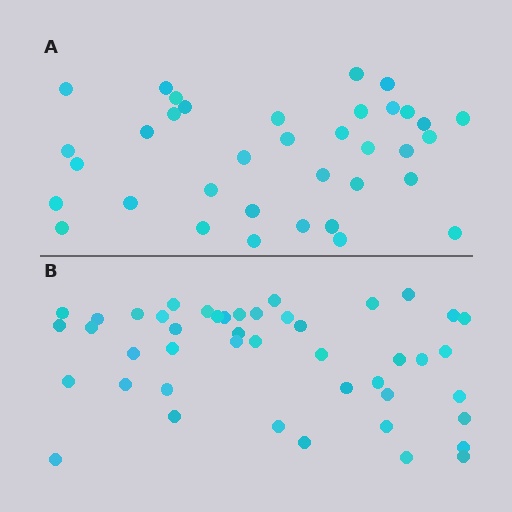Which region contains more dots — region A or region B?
Region B (the bottom region) has more dots.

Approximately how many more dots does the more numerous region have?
Region B has roughly 8 or so more dots than region A.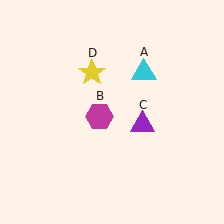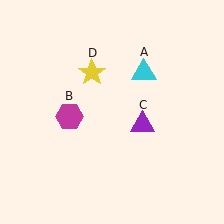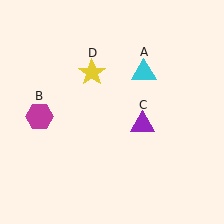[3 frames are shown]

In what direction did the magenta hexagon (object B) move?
The magenta hexagon (object B) moved left.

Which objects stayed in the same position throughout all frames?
Cyan triangle (object A) and purple triangle (object C) and yellow star (object D) remained stationary.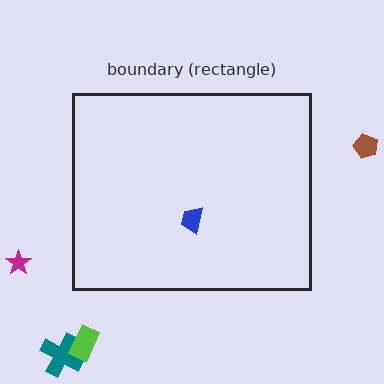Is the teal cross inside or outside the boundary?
Outside.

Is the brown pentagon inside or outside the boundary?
Outside.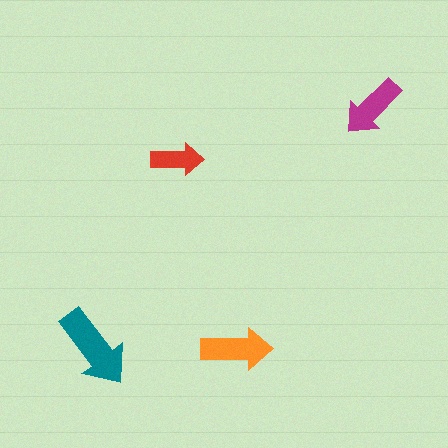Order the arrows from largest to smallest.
the teal one, the orange one, the magenta one, the red one.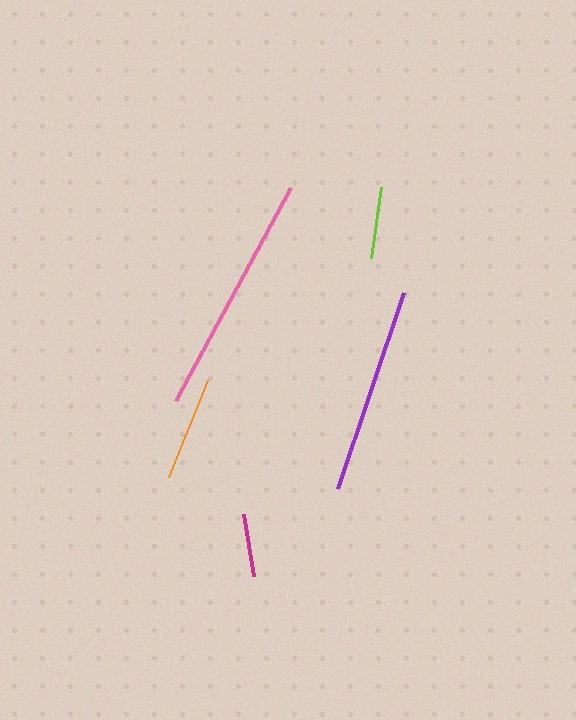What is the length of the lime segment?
The lime segment is approximately 71 pixels long.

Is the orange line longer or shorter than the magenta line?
The orange line is longer than the magenta line.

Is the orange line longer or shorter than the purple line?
The purple line is longer than the orange line.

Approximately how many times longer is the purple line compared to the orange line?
The purple line is approximately 2.0 times the length of the orange line.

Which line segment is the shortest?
The magenta line is the shortest at approximately 63 pixels.